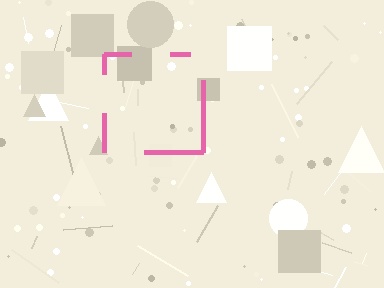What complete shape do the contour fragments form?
The contour fragments form a square.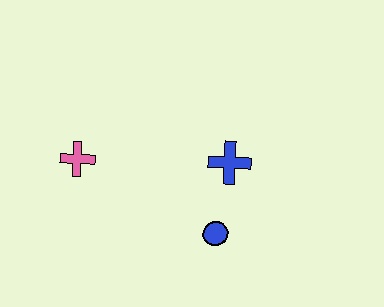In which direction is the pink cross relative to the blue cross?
The pink cross is to the left of the blue cross.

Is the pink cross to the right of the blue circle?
No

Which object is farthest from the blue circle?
The pink cross is farthest from the blue circle.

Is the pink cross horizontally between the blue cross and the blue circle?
No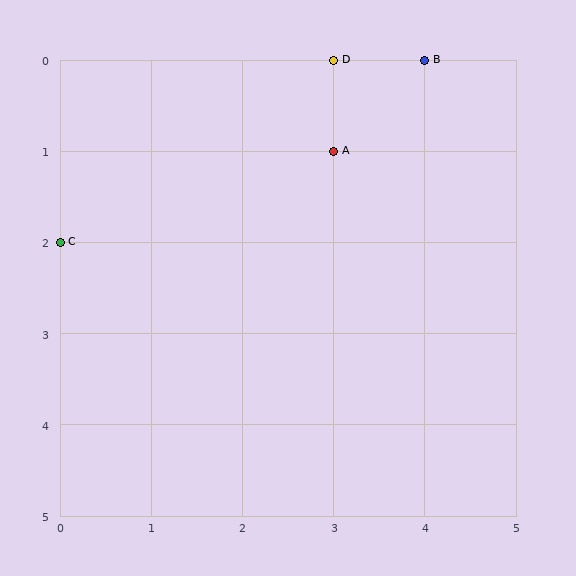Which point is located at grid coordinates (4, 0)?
Point B is at (4, 0).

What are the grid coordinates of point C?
Point C is at grid coordinates (0, 2).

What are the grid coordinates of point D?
Point D is at grid coordinates (3, 0).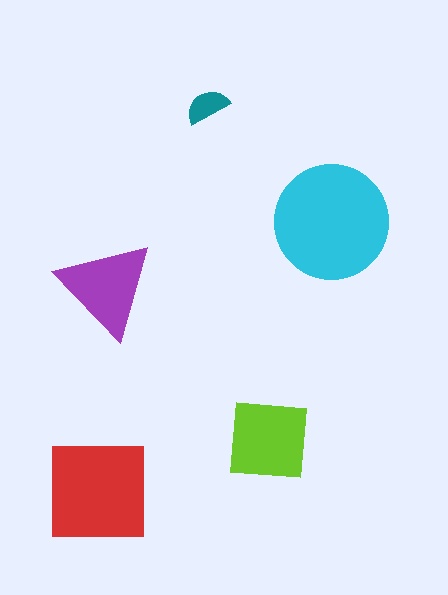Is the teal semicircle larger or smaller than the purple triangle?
Smaller.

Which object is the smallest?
The teal semicircle.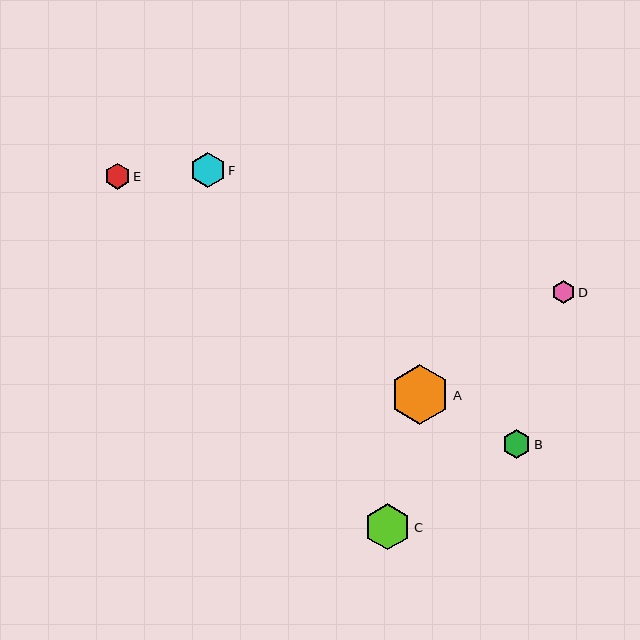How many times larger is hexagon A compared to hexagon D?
Hexagon A is approximately 2.6 times the size of hexagon D.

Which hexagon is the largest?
Hexagon A is the largest with a size of approximately 59 pixels.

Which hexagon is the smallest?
Hexagon D is the smallest with a size of approximately 23 pixels.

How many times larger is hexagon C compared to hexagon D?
Hexagon C is approximately 2.0 times the size of hexagon D.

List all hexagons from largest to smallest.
From largest to smallest: A, C, F, B, E, D.